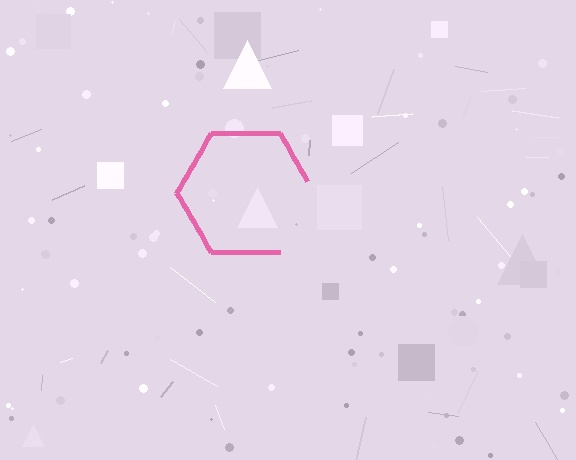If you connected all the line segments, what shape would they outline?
They would outline a hexagon.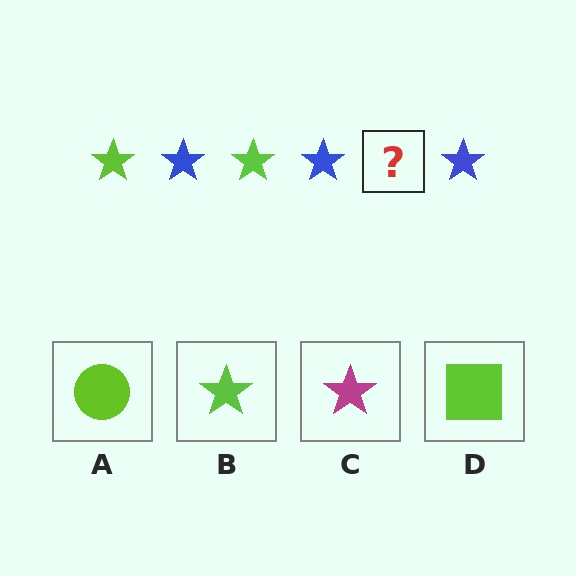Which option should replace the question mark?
Option B.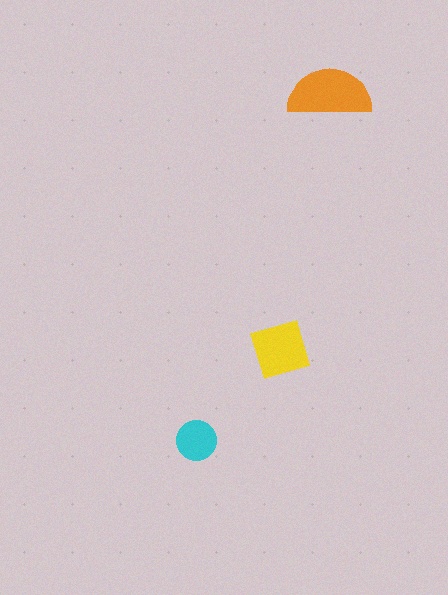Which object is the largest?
The orange semicircle.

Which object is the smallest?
The cyan circle.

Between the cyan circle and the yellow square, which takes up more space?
The yellow square.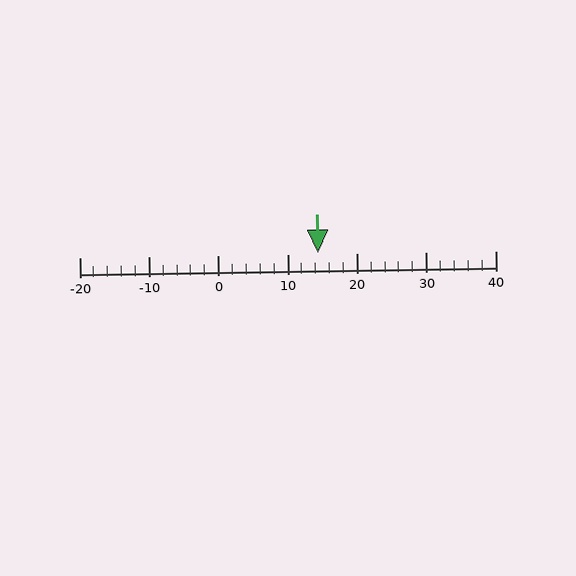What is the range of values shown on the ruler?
The ruler shows values from -20 to 40.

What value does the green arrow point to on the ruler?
The green arrow points to approximately 14.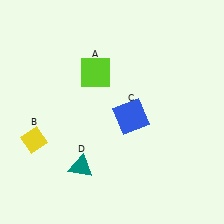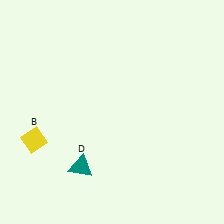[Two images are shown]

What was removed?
The blue square (C), the lime square (A) were removed in Image 2.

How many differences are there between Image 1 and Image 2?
There are 2 differences between the two images.